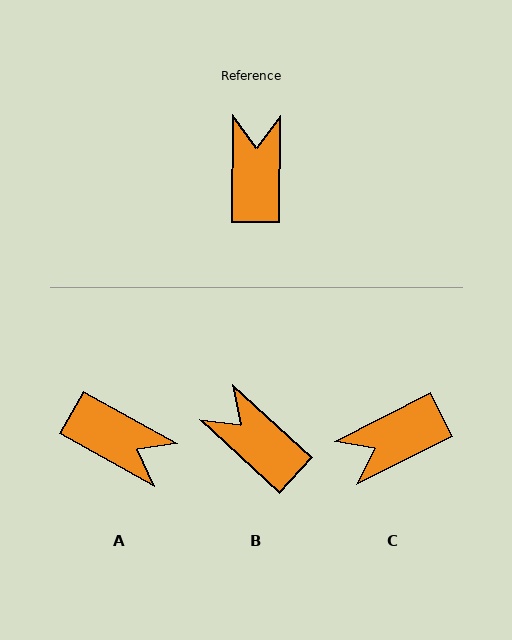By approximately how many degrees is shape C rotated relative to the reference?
Approximately 117 degrees counter-clockwise.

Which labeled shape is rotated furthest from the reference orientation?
A, about 118 degrees away.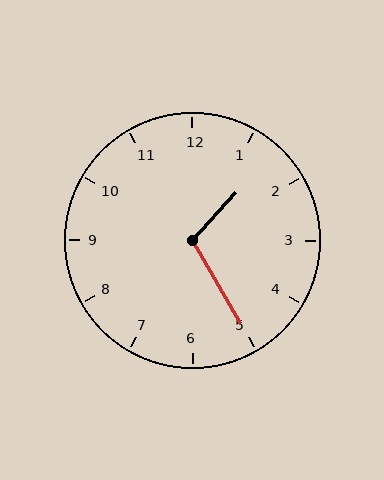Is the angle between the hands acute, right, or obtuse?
It is obtuse.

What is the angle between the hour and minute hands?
Approximately 108 degrees.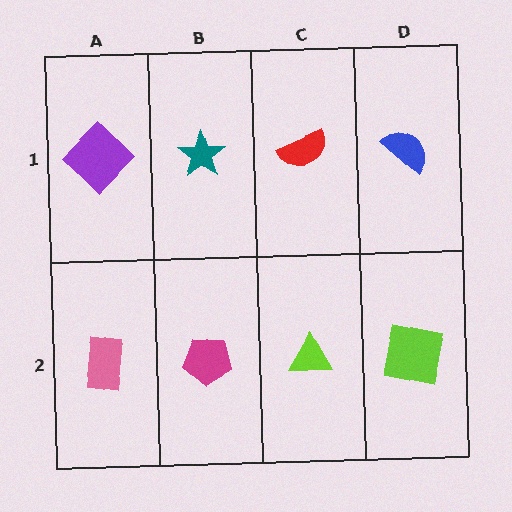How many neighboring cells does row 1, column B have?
3.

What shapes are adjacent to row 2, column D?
A blue semicircle (row 1, column D), a lime triangle (row 2, column C).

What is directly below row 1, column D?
A lime square.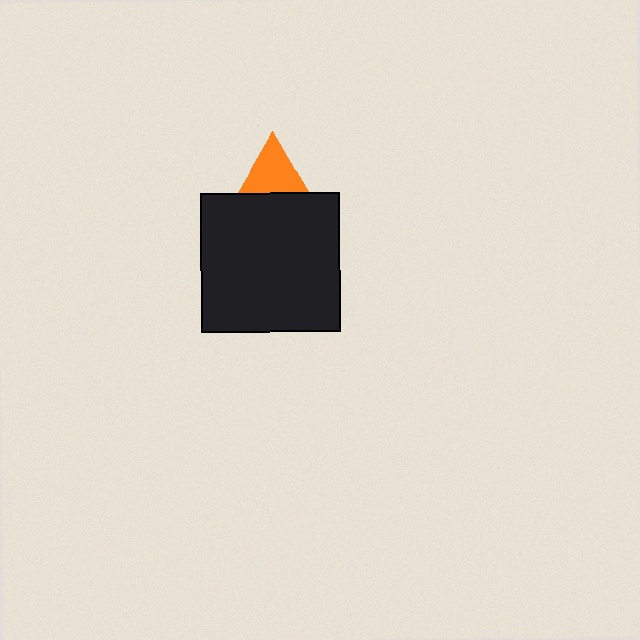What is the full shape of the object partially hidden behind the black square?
The partially hidden object is an orange triangle.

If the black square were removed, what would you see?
You would see the complete orange triangle.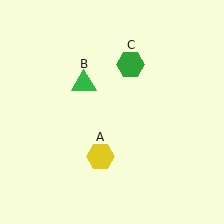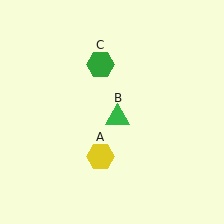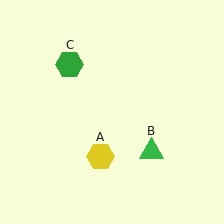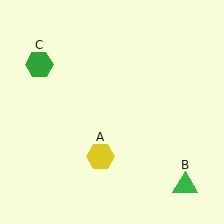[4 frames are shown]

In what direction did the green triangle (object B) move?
The green triangle (object B) moved down and to the right.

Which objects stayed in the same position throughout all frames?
Yellow hexagon (object A) remained stationary.